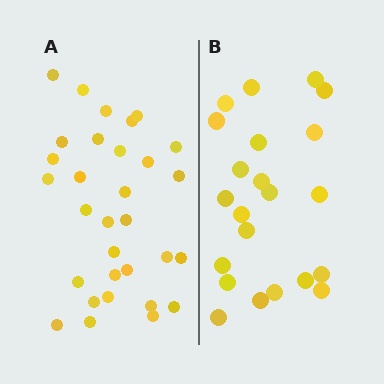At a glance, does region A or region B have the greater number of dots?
Region A (the left region) has more dots.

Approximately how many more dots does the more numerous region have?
Region A has roughly 8 or so more dots than region B.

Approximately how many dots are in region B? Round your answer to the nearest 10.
About 20 dots. (The exact count is 22, which rounds to 20.)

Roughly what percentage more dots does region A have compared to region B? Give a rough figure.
About 40% more.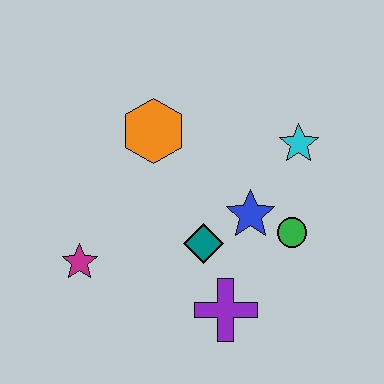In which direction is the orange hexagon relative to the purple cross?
The orange hexagon is above the purple cross.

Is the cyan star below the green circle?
No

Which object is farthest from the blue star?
The magenta star is farthest from the blue star.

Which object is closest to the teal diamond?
The blue star is closest to the teal diamond.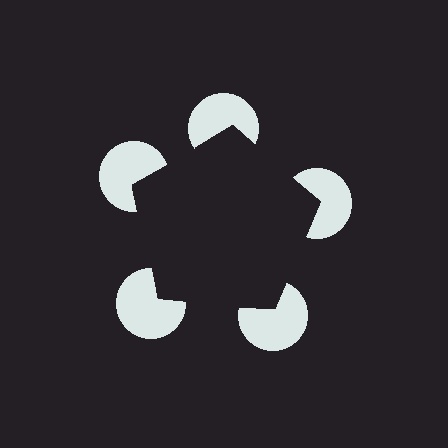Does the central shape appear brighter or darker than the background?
It typically appears slightly darker than the background, even though no actual brightness change is drawn.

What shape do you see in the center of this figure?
An illusory pentagon — its edges are inferred from the aligned wedge cuts in the pac-man discs, not physically drawn.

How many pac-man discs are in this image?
There are 5 — one at each vertex of the illusory pentagon.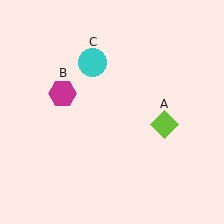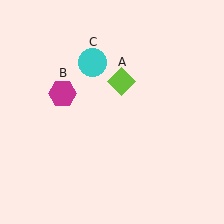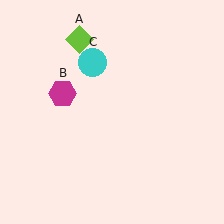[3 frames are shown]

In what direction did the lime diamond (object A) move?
The lime diamond (object A) moved up and to the left.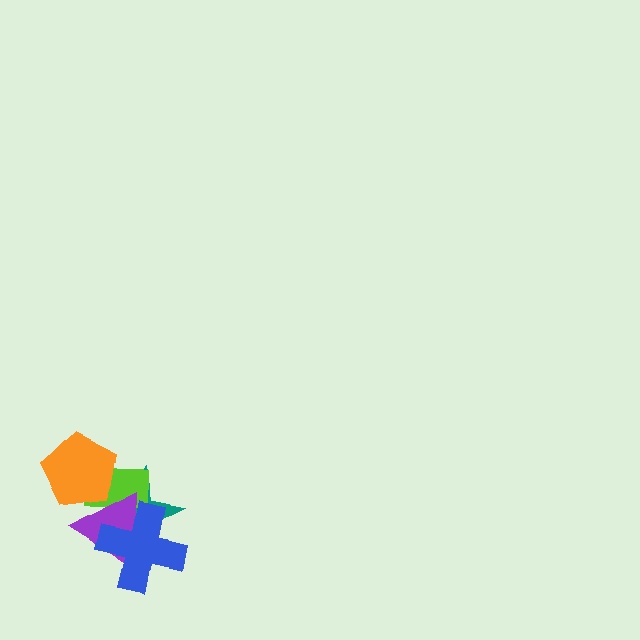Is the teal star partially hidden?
Yes, it is partially covered by another shape.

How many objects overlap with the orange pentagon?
3 objects overlap with the orange pentagon.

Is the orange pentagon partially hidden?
Yes, it is partially covered by another shape.